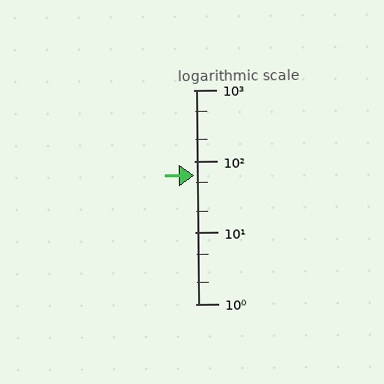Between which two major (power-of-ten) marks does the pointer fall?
The pointer is between 10 and 100.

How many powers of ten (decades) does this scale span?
The scale spans 3 decades, from 1 to 1000.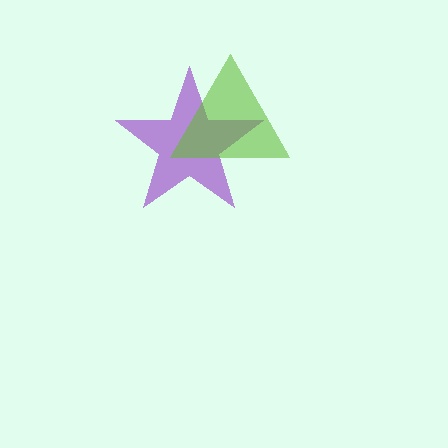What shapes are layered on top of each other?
The layered shapes are: a purple star, a lime triangle.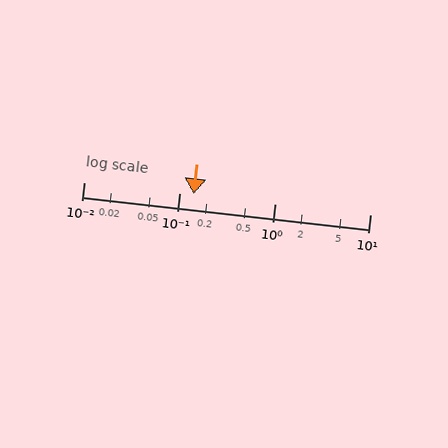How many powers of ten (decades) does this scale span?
The scale spans 3 decades, from 0.01 to 10.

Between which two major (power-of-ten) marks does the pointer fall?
The pointer is between 0.1 and 1.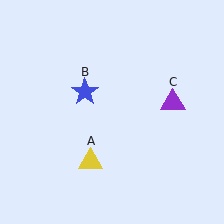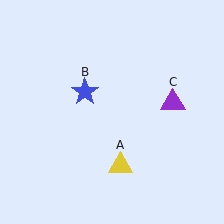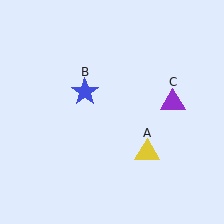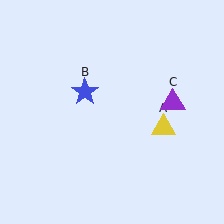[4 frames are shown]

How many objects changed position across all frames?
1 object changed position: yellow triangle (object A).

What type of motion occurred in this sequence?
The yellow triangle (object A) rotated counterclockwise around the center of the scene.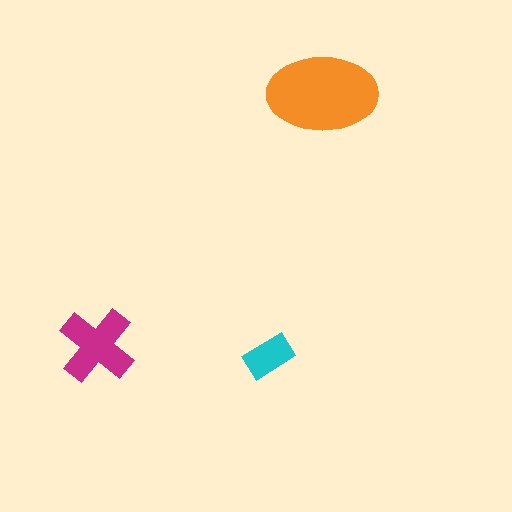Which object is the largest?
The orange ellipse.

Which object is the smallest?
The cyan rectangle.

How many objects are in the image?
There are 3 objects in the image.